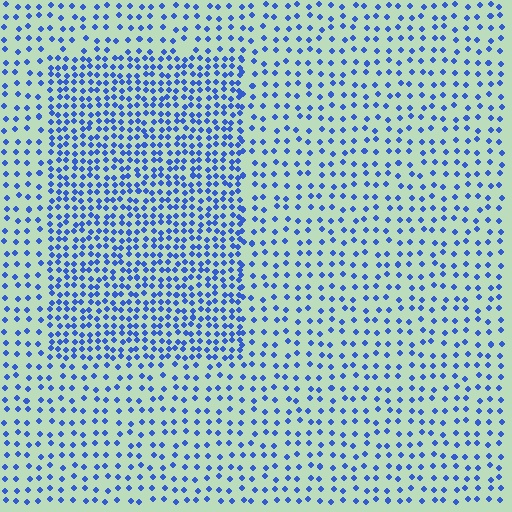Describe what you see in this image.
The image contains small blue elements arranged at two different densities. A rectangle-shaped region is visible where the elements are more densely packed than the surrounding area.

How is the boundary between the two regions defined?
The boundary is defined by a change in element density (approximately 2.1x ratio). All elements are the same color, size, and shape.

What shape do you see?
I see a rectangle.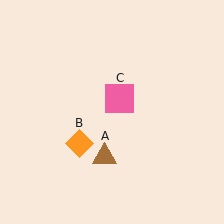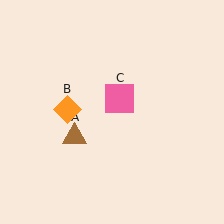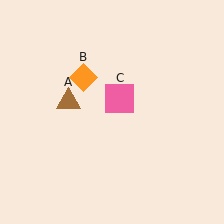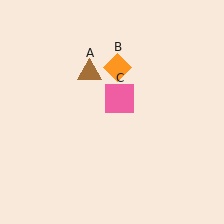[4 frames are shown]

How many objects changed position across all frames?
2 objects changed position: brown triangle (object A), orange diamond (object B).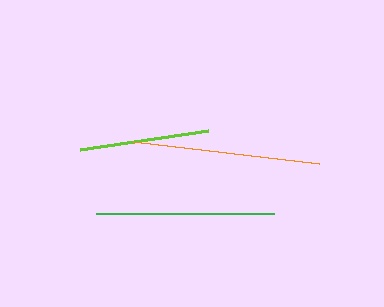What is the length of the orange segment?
The orange segment is approximately 187 pixels long.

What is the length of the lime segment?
The lime segment is approximately 130 pixels long.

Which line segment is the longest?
The orange line is the longest at approximately 187 pixels.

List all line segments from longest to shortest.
From longest to shortest: orange, green, lime.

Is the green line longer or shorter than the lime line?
The green line is longer than the lime line.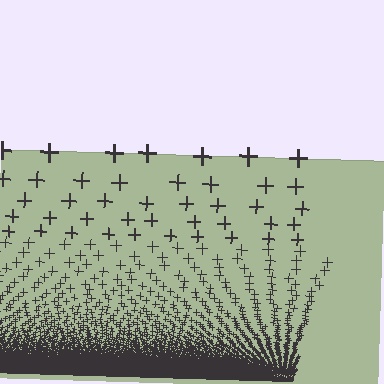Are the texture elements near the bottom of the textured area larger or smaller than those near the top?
Smaller. The gradient is inverted — elements near the bottom are smaller and denser.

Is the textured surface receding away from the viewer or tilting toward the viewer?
The surface appears to tilt toward the viewer. Texture elements get larger and sparser toward the top.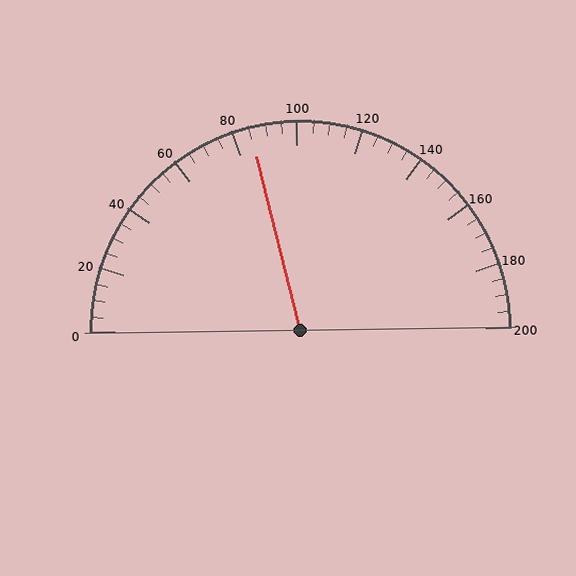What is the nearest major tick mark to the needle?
The nearest major tick mark is 80.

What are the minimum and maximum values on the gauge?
The gauge ranges from 0 to 200.